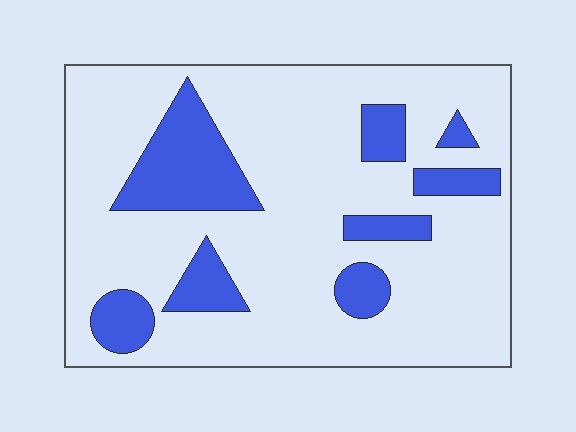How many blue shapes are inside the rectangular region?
8.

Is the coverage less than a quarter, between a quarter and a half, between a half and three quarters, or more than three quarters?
Less than a quarter.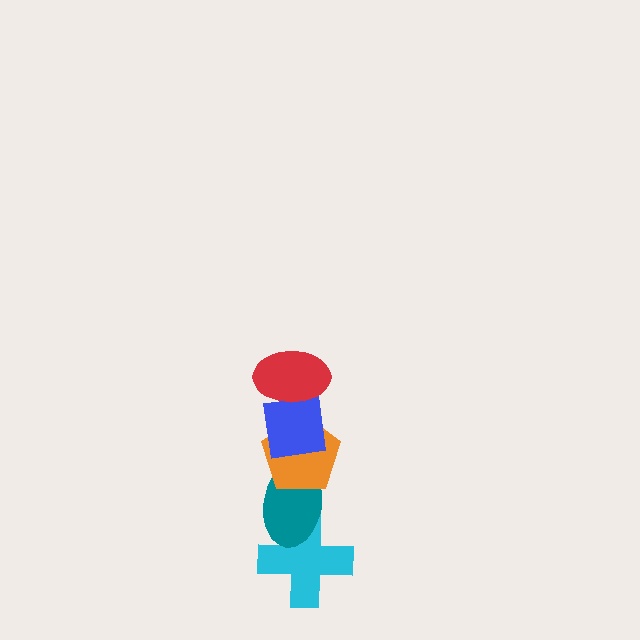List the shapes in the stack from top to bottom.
From top to bottom: the red ellipse, the blue square, the orange pentagon, the teal ellipse, the cyan cross.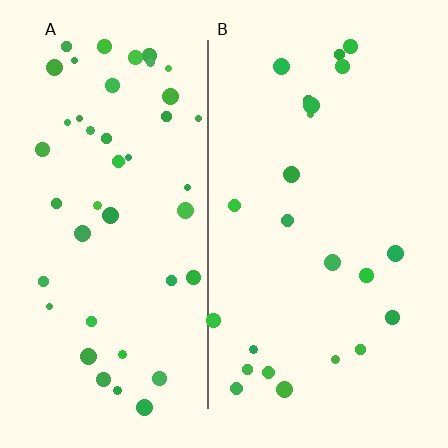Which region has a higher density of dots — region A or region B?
A (the left).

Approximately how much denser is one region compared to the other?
Approximately 2.0× — region A over region B.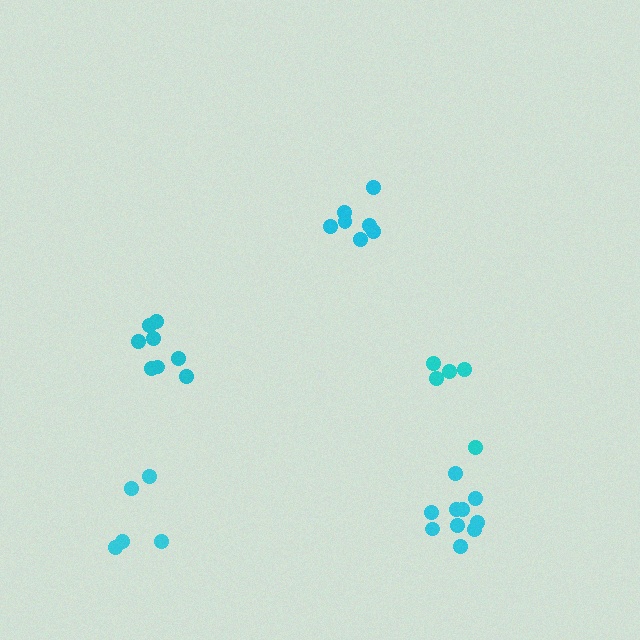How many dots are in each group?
Group 1: 5 dots, Group 2: 8 dots, Group 3: 7 dots, Group 4: 5 dots, Group 5: 10 dots (35 total).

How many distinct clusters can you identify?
There are 5 distinct clusters.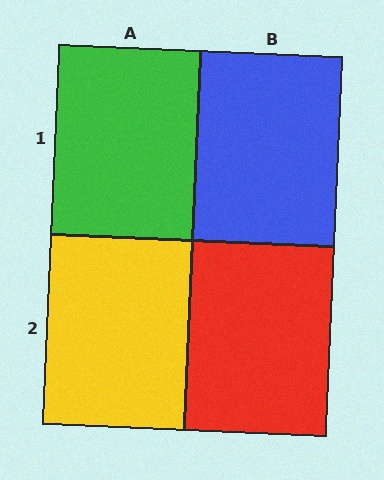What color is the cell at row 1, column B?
Blue.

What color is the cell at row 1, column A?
Green.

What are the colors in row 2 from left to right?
Yellow, red.